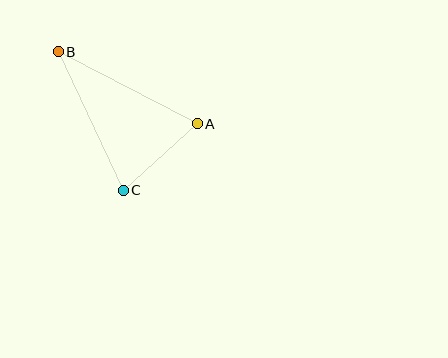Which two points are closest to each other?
Points A and C are closest to each other.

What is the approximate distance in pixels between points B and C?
The distance between B and C is approximately 153 pixels.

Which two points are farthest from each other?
Points A and B are farthest from each other.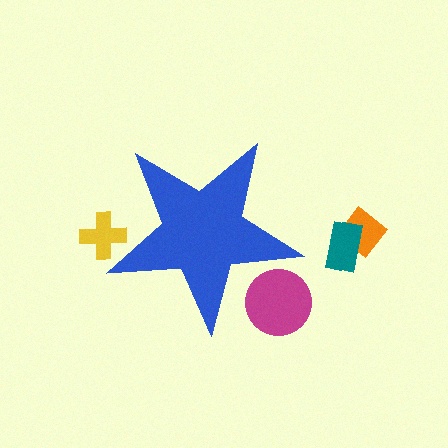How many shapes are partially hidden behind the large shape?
2 shapes are partially hidden.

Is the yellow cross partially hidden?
Yes, the yellow cross is partially hidden behind the blue star.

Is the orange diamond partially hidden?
No, the orange diamond is fully visible.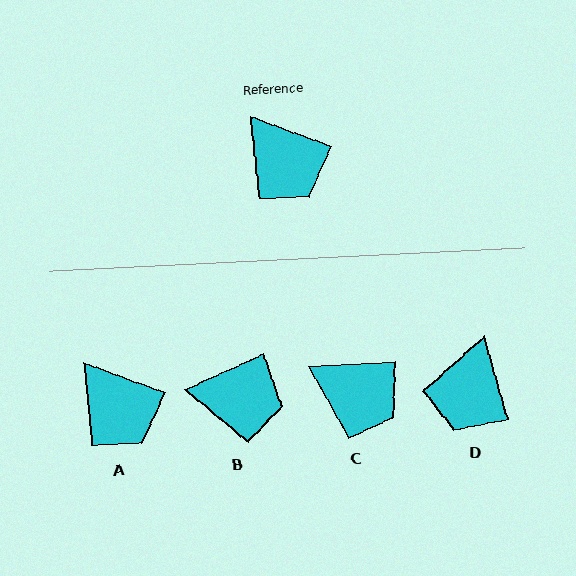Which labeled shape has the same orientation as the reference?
A.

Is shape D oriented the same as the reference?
No, it is off by about 54 degrees.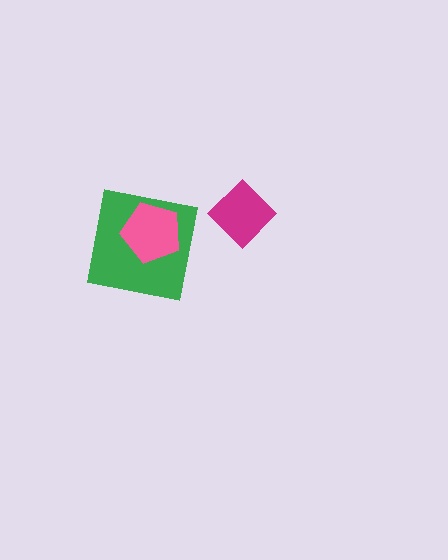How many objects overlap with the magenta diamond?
0 objects overlap with the magenta diamond.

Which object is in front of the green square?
The pink pentagon is in front of the green square.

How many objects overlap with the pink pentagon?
1 object overlaps with the pink pentagon.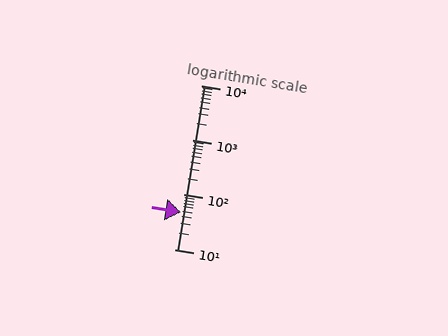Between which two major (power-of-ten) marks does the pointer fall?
The pointer is between 10 and 100.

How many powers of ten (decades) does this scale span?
The scale spans 3 decades, from 10 to 10000.